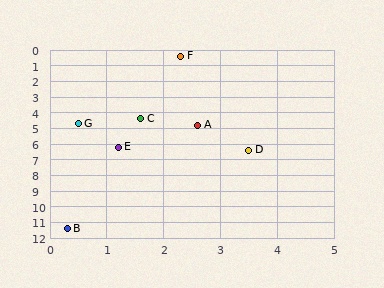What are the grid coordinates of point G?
Point G is at approximately (0.5, 4.7).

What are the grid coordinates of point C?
Point C is at approximately (1.6, 4.4).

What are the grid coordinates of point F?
Point F is at approximately (2.3, 0.4).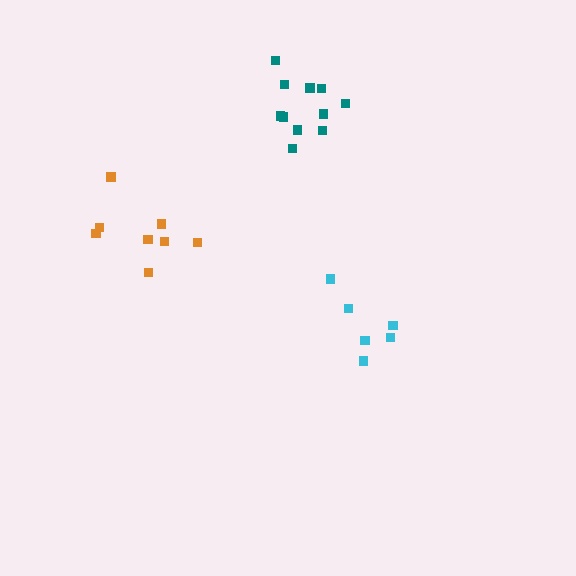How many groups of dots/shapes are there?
There are 3 groups.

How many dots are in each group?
Group 1: 6 dots, Group 2: 8 dots, Group 3: 11 dots (25 total).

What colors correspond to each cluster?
The clusters are colored: cyan, orange, teal.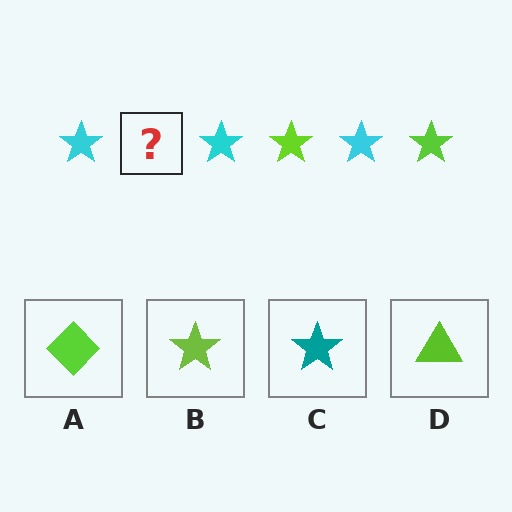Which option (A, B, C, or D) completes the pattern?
B.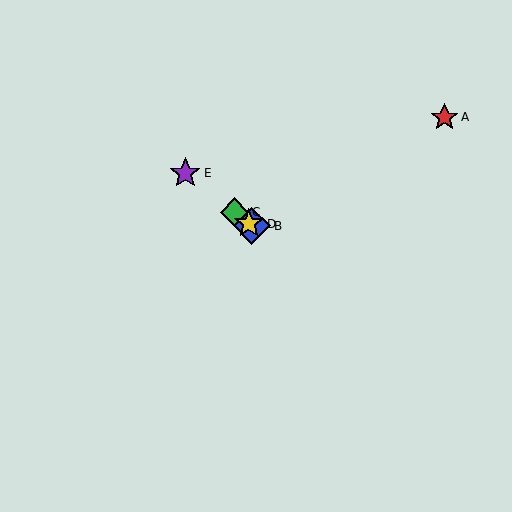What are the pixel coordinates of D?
Object D is at (249, 224).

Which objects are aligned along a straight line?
Objects B, C, D, E are aligned along a straight line.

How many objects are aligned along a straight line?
4 objects (B, C, D, E) are aligned along a straight line.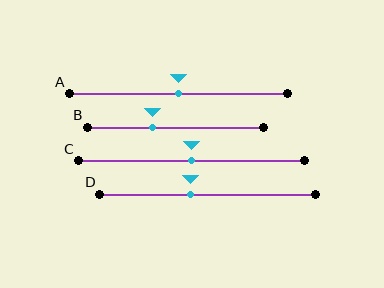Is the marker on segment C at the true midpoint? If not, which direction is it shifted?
Yes, the marker on segment C is at the true midpoint.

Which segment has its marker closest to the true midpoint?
Segment A has its marker closest to the true midpoint.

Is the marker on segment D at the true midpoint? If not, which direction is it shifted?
No, the marker on segment D is shifted to the left by about 8% of the segment length.